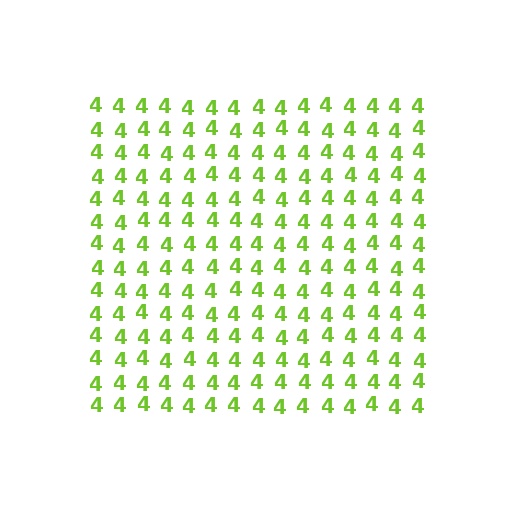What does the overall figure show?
The overall figure shows a square.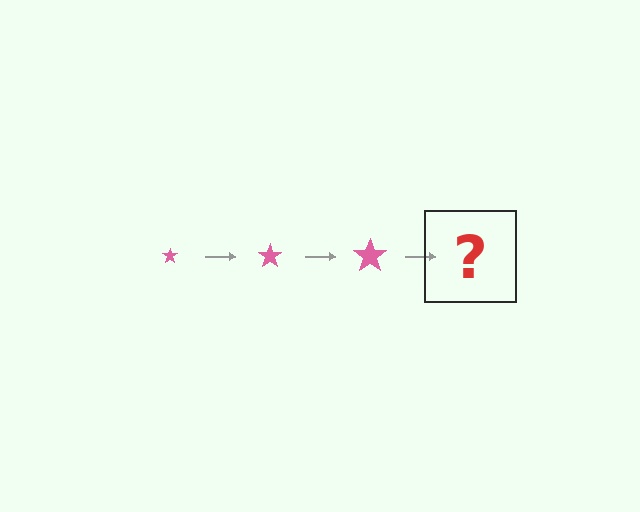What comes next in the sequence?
The next element should be a pink star, larger than the previous one.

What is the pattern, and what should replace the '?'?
The pattern is that the star gets progressively larger each step. The '?' should be a pink star, larger than the previous one.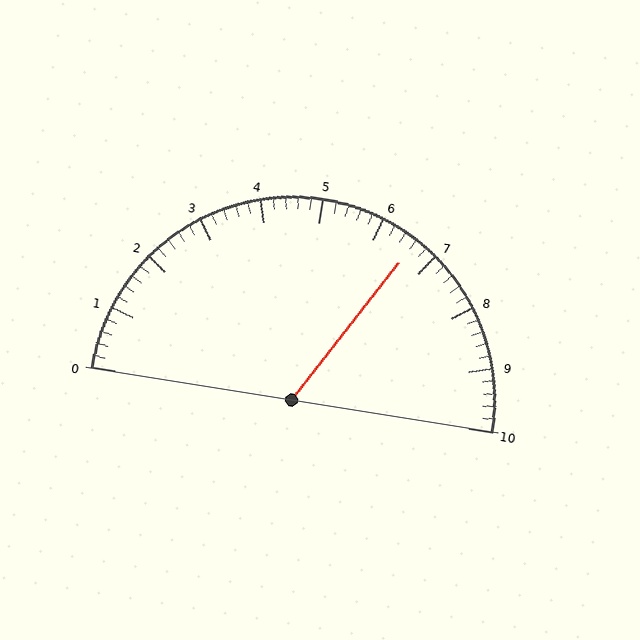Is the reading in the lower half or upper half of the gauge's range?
The reading is in the upper half of the range (0 to 10).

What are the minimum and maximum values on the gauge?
The gauge ranges from 0 to 10.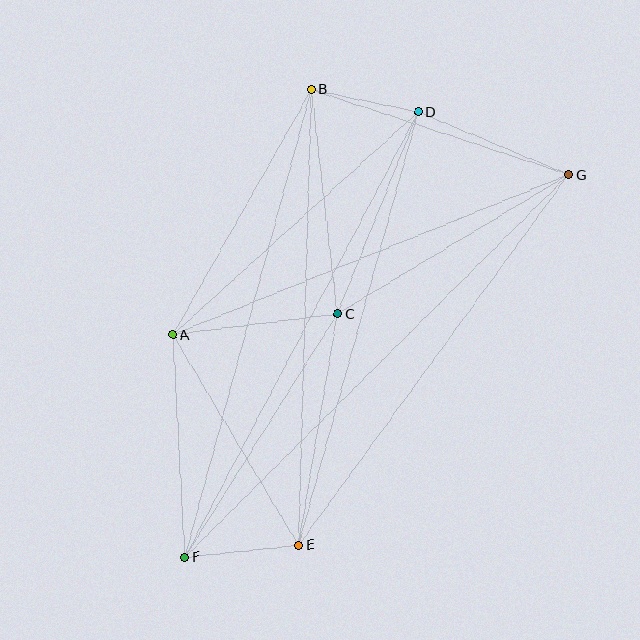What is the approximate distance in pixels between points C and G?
The distance between C and G is approximately 270 pixels.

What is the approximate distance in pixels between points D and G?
The distance between D and G is approximately 163 pixels.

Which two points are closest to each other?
Points B and D are closest to each other.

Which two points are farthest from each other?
Points F and G are farthest from each other.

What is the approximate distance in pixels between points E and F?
The distance between E and F is approximately 114 pixels.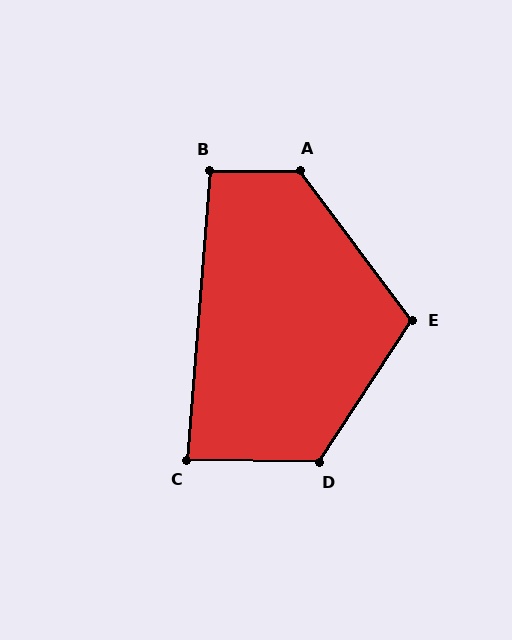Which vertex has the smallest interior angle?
C, at approximately 87 degrees.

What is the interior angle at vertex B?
Approximately 95 degrees (approximately right).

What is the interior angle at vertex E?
Approximately 110 degrees (obtuse).